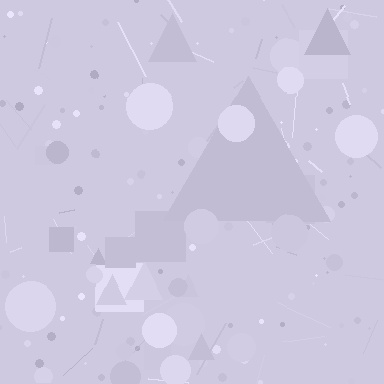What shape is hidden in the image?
A triangle is hidden in the image.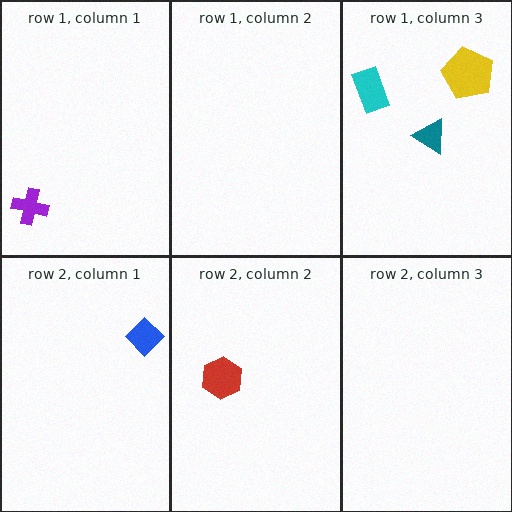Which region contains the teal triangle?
The row 1, column 3 region.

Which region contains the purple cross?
The row 1, column 1 region.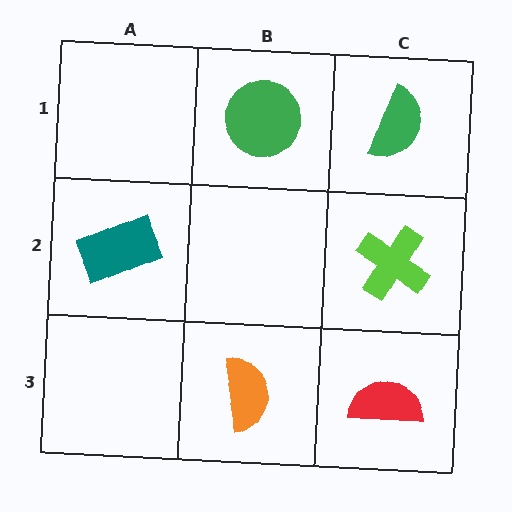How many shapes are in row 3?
2 shapes.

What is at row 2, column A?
A teal rectangle.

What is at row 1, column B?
A green circle.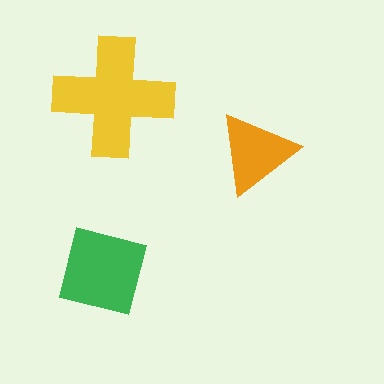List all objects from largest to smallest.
The yellow cross, the green square, the orange triangle.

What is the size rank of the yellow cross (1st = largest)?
1st.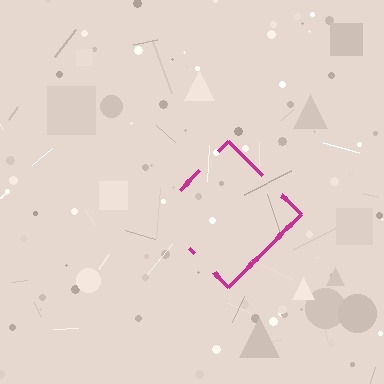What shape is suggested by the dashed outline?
The dashed outline suggests a diamond.